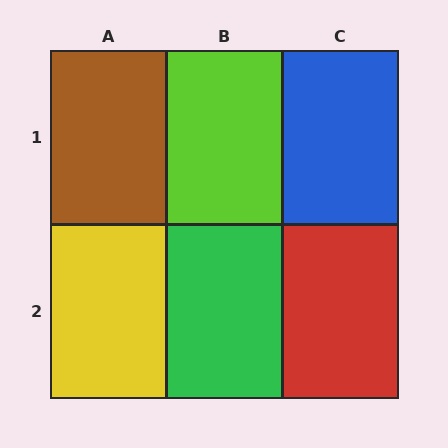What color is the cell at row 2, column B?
Green.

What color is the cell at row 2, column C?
Red.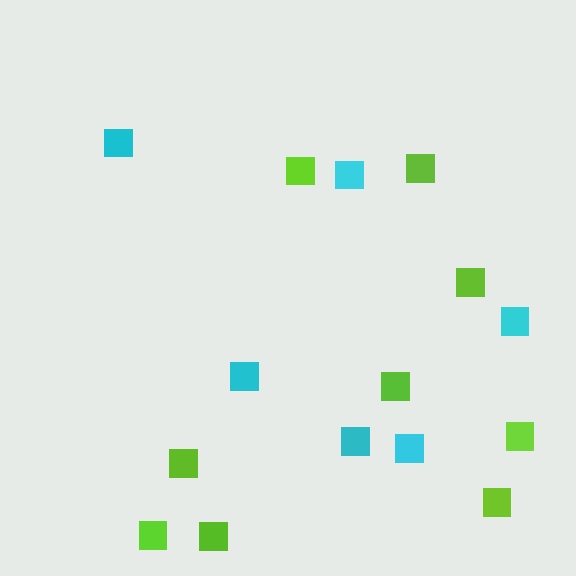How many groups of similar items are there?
There are 2 groups: one group of cyan squares (6) and one group of lime squares (9).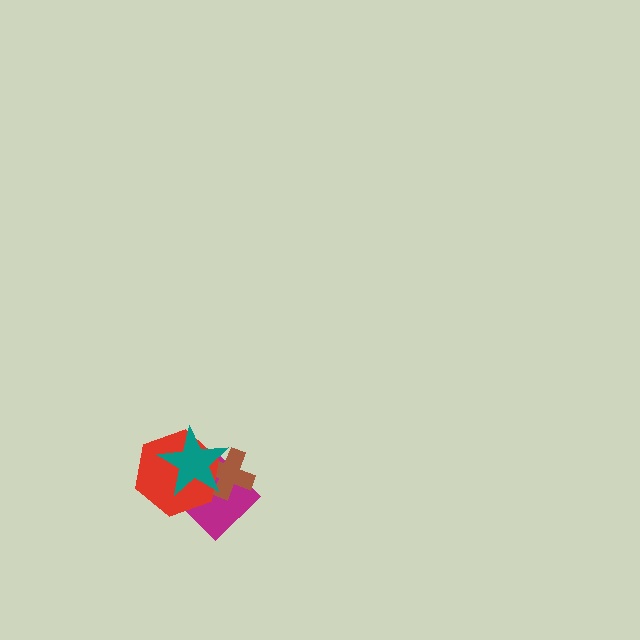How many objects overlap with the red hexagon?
3 objects overlap with the red hexagon.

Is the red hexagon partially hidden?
Yes, it is partially covered by another shape.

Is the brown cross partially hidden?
Yes, it is partially covered by another shape.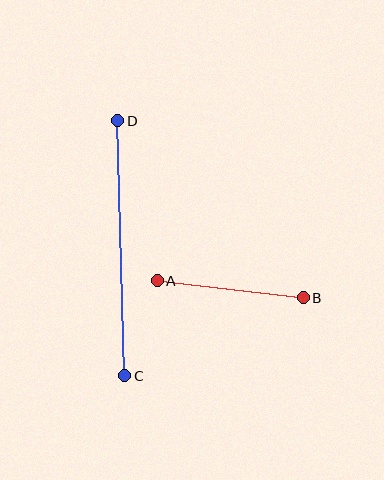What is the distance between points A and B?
The distance is approximately 147 pixels.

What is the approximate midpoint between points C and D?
The midpoint is at approximately (121, 248) pixels.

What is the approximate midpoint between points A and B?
The midpoint is at approximately (230, 289) pixels.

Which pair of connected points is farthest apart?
Points C and D are farthest apart.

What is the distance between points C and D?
The distance is approximately 255 pixels.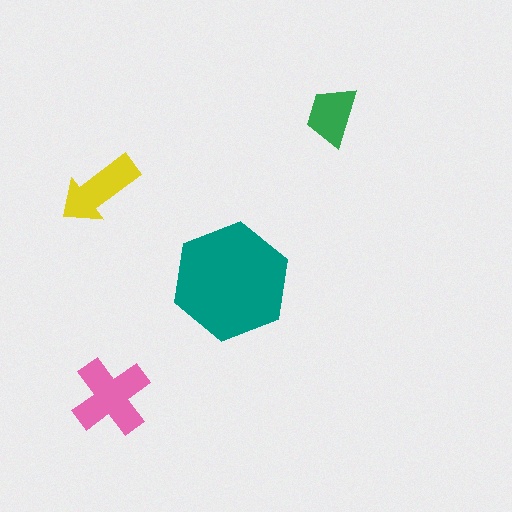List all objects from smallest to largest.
The green trapezoid, the yellow arrow, the pink cross, the teal hexagon.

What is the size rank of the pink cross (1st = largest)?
2nd.